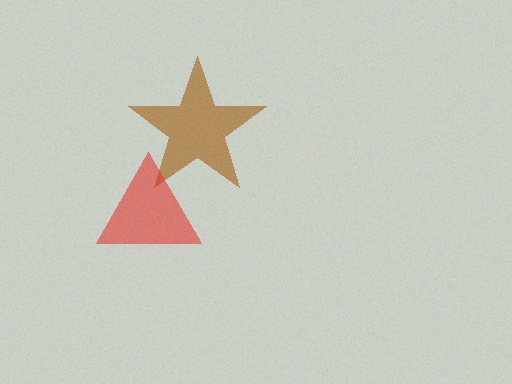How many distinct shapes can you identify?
There are 2 distinct shapes: a brown star, a red triangle.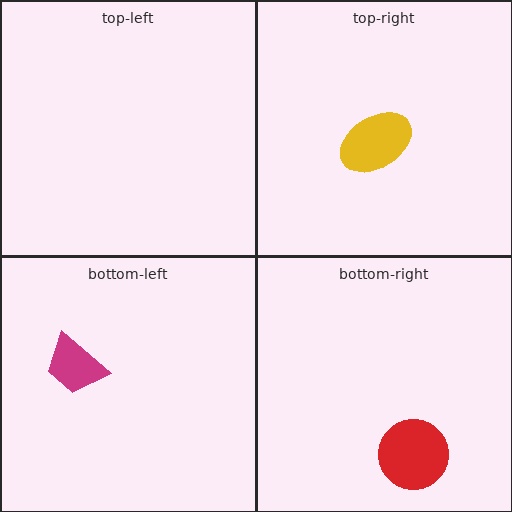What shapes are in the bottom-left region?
The magenta trapezoid.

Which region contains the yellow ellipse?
The top-right region.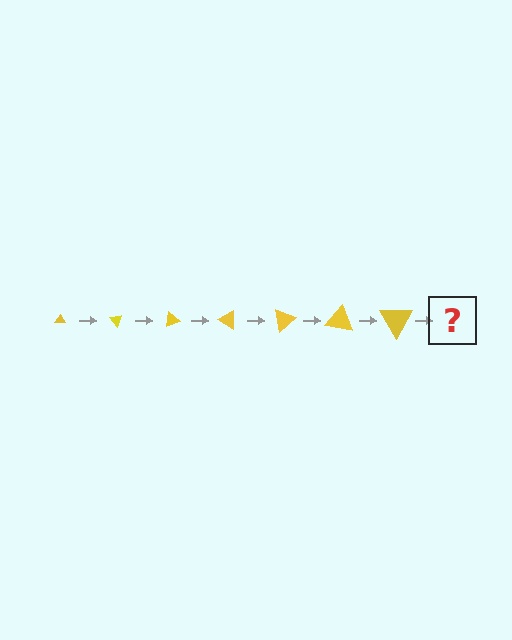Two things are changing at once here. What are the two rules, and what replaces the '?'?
The two rules are that the triangle grows larger each step and it rotates 50 degrees each step. The '?' should be a triangle, larger than the previous one and rotated 350 degrees from the start.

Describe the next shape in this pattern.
It should be a triangle, larger than the previous one and rotated 350 degrees from the start.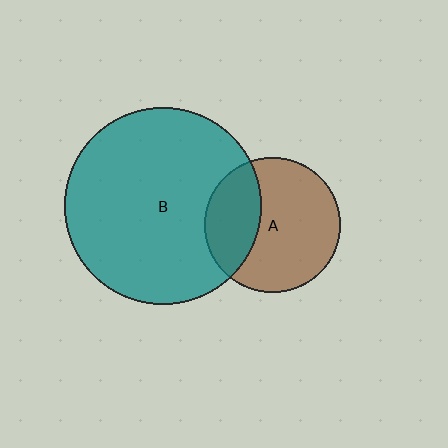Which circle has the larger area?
Circle B (teal).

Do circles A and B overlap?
Yes.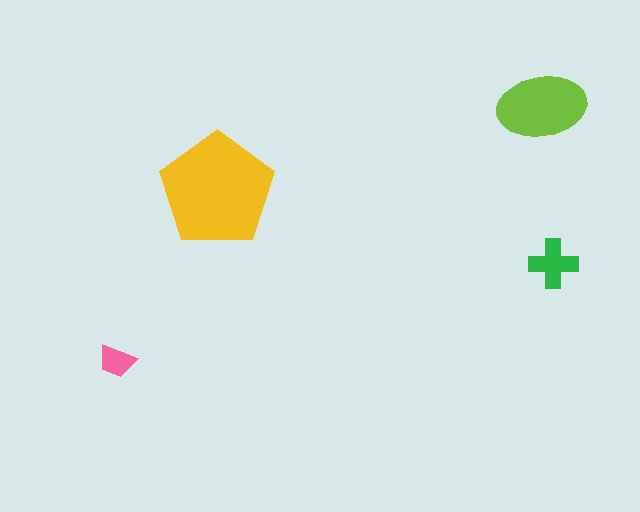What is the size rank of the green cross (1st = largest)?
3rd.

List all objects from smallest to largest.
The pink trapezoid, the green cross, the lime ellipse, the yellow pentagon.